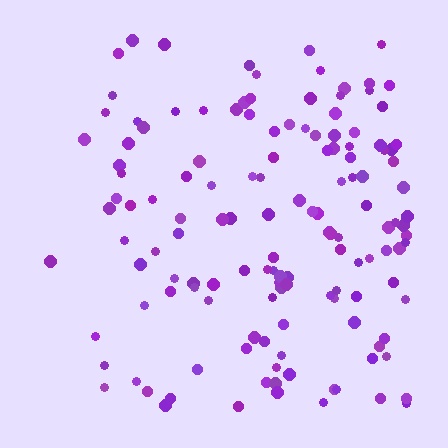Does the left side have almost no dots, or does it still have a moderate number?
Still a moderate number, just noticeably fewer than the right.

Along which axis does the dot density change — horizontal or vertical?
Horizontal.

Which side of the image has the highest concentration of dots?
The right.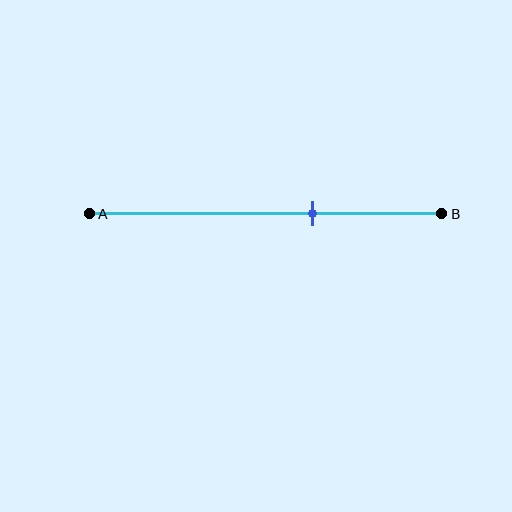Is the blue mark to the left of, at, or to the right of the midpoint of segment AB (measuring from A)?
The blue mark is to the right of the midpoint of segment AB.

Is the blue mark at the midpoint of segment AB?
No, the mark is at about 65% from A, not at the 50% midpoint.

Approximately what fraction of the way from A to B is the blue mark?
The blue mark is approximately 65% of the way from A to B.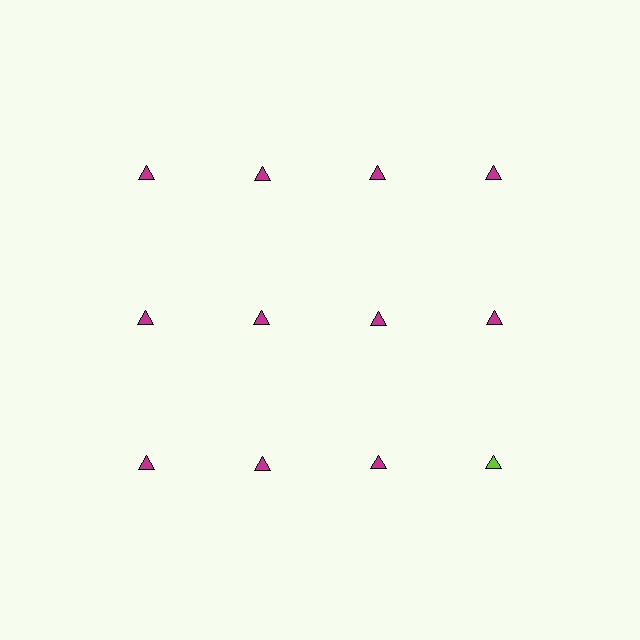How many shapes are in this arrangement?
There are 12 shapes arranged in a grid pattern.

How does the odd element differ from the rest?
It has a different color: lime instead of magenta.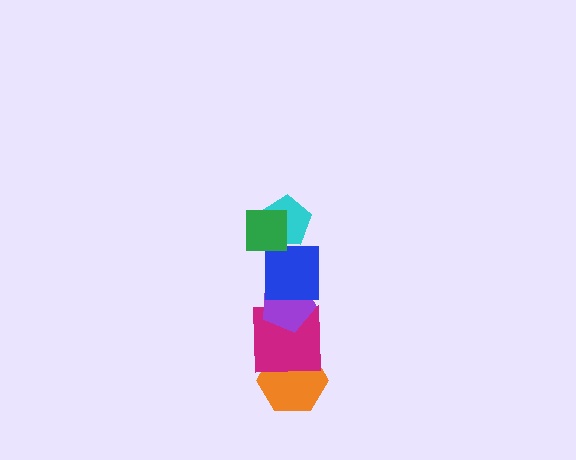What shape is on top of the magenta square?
The purple pentagon is on top of the magenta square.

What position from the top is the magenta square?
The magenta square is 5th from the top.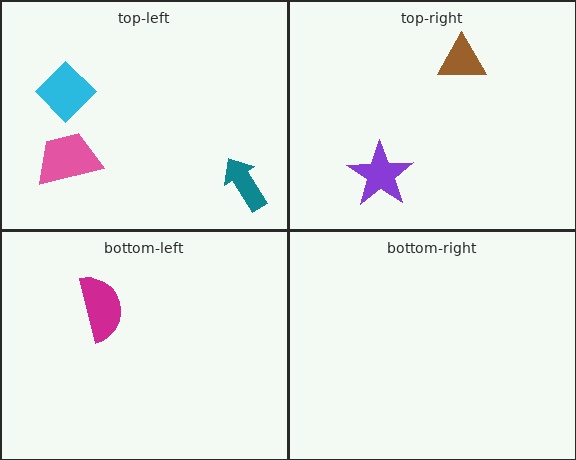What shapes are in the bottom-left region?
The magenta semicircle.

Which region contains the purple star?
The top-right region.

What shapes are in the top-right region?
The brown triangle, the purple star.